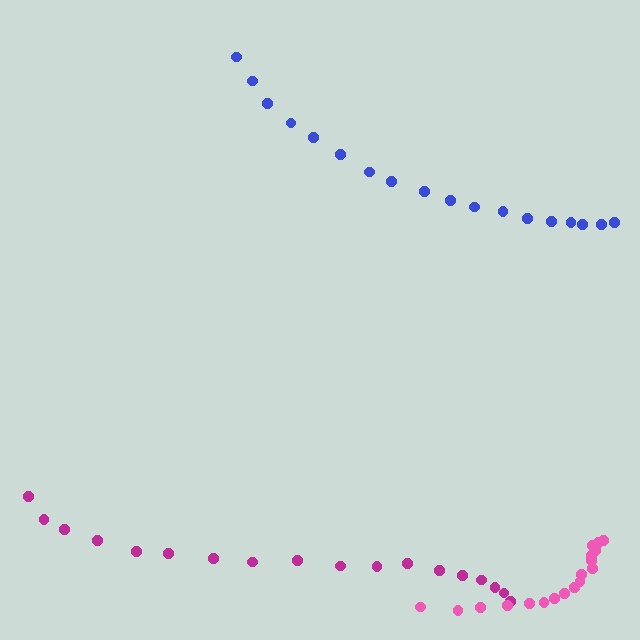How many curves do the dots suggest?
There are 3 distinct paths.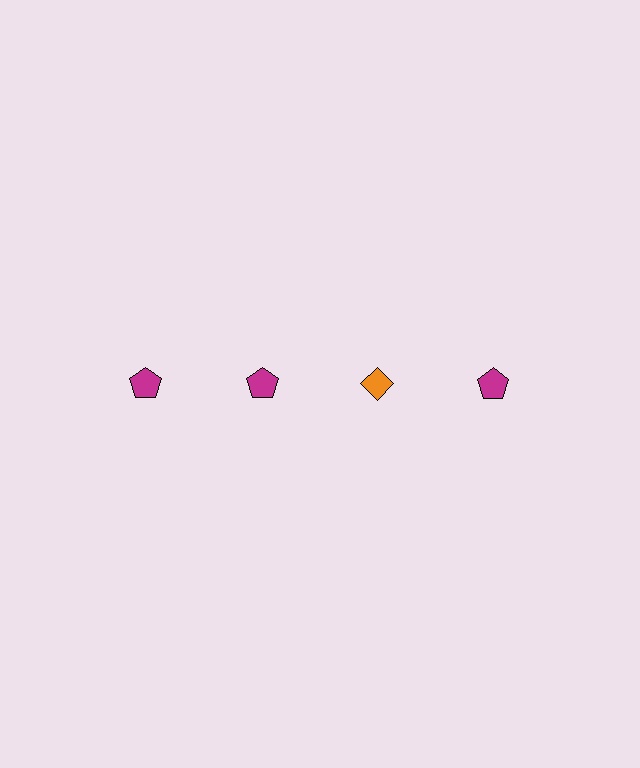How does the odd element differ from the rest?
It differs in both color (orange instead of magenta) and shape (diamond instead of pentagon).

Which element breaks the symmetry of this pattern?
The orange diamond in the top row, center column breaks the symmetry. All other shapes are magenta pentagons.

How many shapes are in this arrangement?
There are 4 shapes arranged in a grid pattern.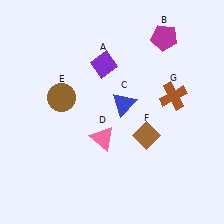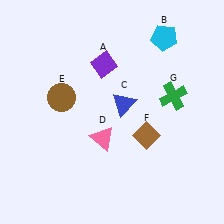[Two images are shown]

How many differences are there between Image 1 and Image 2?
There are 2 differences between the two images.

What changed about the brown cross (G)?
In Image 1, G is brown. In Image 2, it changed to green.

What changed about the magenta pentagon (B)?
In Image 1, B is magenta. In Image 2, it changed to cyan.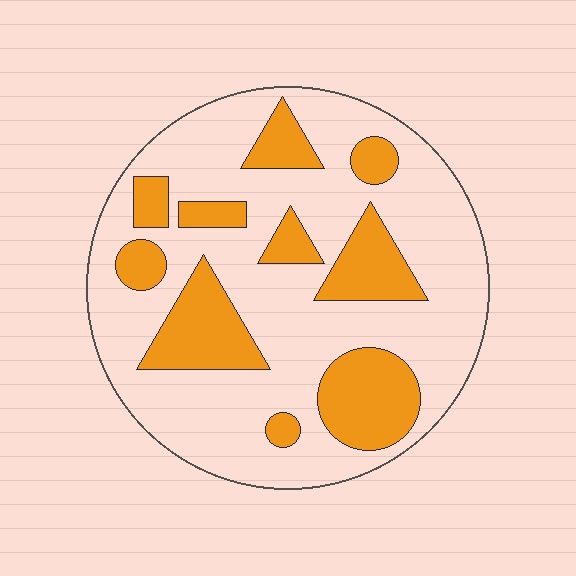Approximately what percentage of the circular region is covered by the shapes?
Approximately 30%.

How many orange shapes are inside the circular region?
10.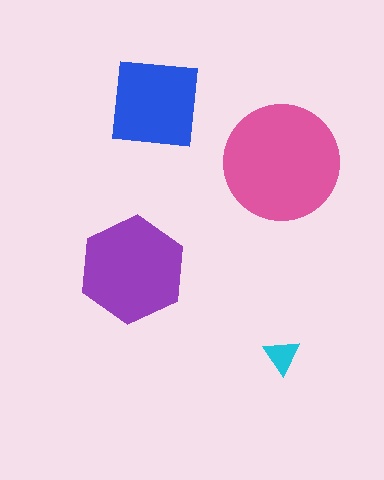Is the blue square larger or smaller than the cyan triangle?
Larger.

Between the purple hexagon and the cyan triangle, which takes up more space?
The purple hexagon.